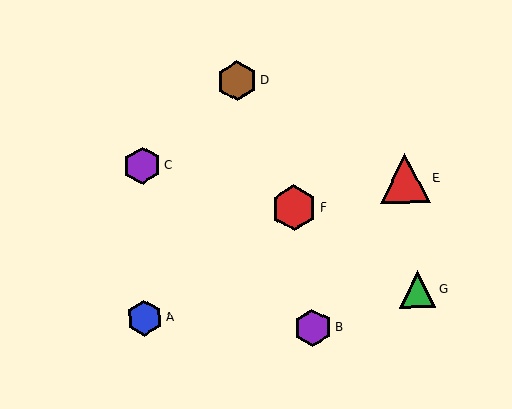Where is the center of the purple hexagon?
The center of the purple hexagon is at (313, 328).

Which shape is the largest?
The red triangle (labeled E) is the largest.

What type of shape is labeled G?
Shape G is a green triangle.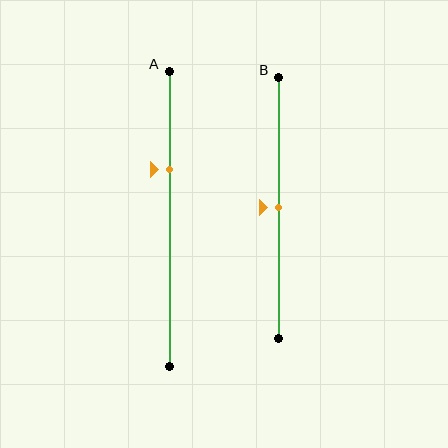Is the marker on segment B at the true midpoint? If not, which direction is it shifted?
Yes, the marker on segment B is at the true midpoint.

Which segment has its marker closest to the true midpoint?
Segment B has its marker closest to the true midpoint.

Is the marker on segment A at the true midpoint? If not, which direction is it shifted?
No, the marker on segment A is shifted upward by about 17% of the segment length.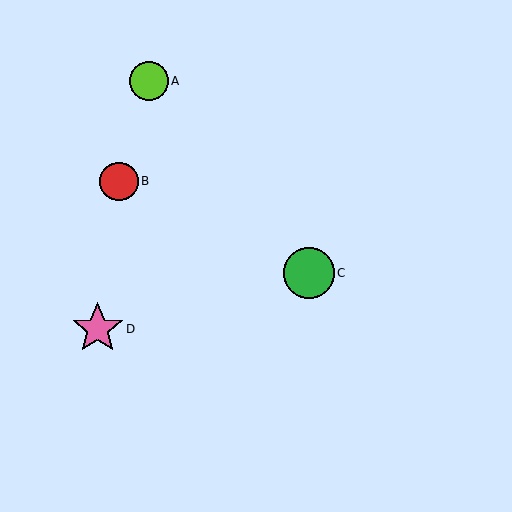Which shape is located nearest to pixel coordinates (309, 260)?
The green circle (labeled C) at (309, 273) is nearest to that location.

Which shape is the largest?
The pink star (labeled D) is the largest.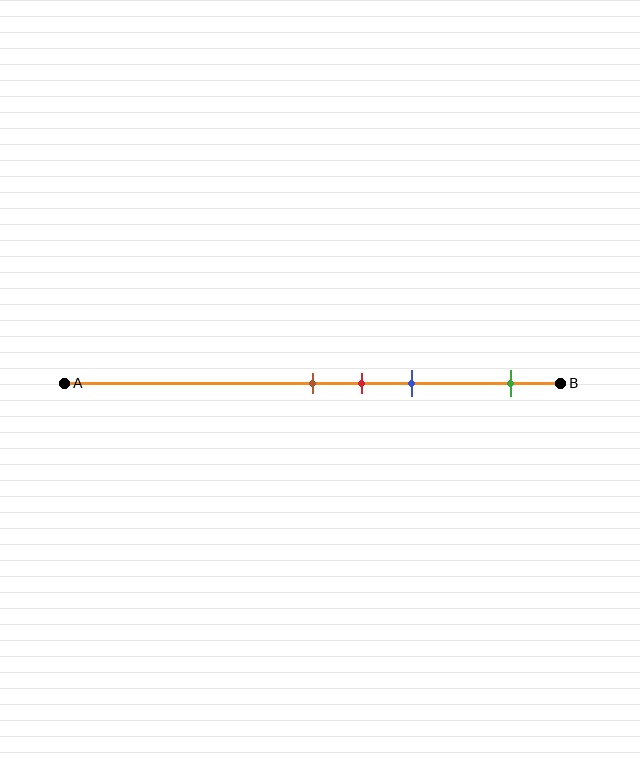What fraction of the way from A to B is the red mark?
The red mark is approximately 60% (0.6) of the way from A to B.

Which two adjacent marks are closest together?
The brown and red marks are the closest adjacent pair.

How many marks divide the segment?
There are 4 marks dividing the segment.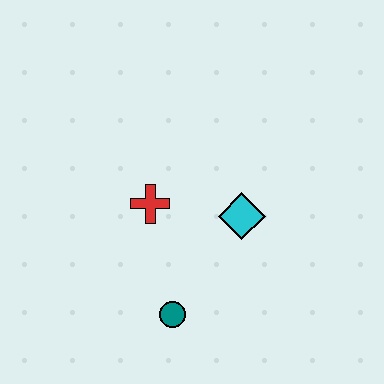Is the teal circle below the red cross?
Yes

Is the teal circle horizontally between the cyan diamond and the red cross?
Yes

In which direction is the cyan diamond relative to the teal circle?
The cyan diamond is above the teal circle.